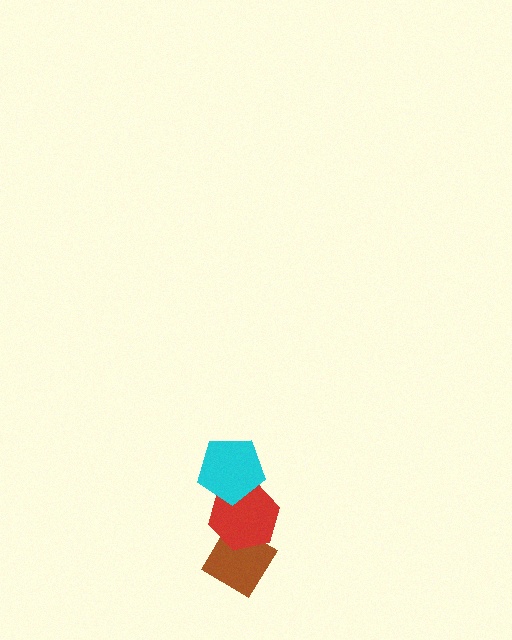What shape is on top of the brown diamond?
The red hexagon is on top of the brown diamond.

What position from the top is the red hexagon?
The red hexagon is 2nd from the top.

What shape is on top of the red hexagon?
The cyan pentagon is on top of the red hexagon.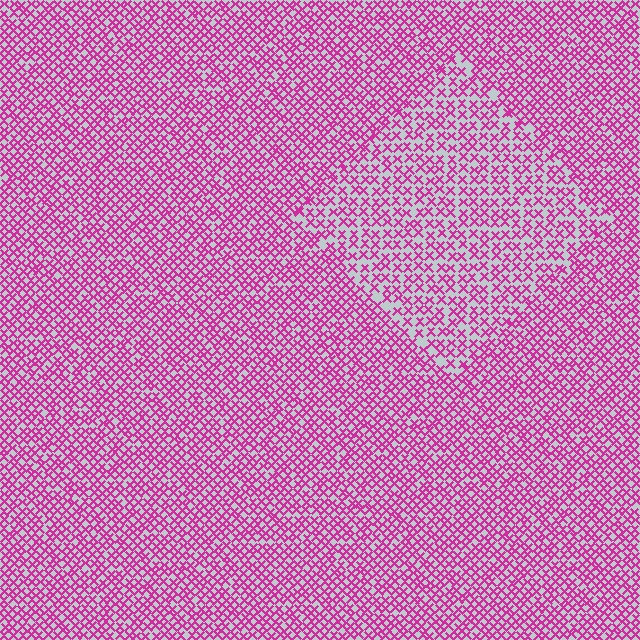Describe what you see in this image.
The image contains small magenta elements arranged at two different densities. A diamond-shaped region is visible where the elements are less densely packed than the surrounding area.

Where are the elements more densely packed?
The elements are more densely packed outside the diamond boundary.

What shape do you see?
I see a diamond.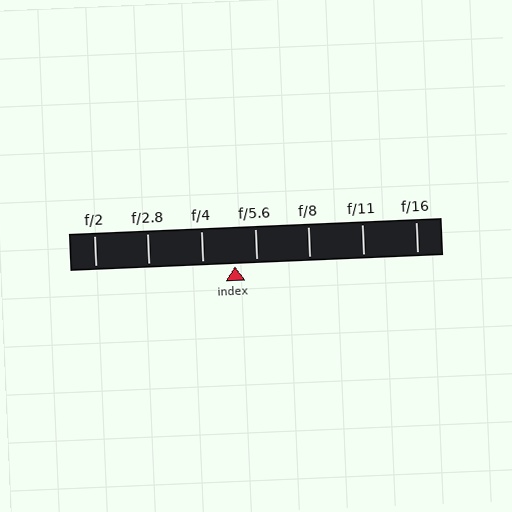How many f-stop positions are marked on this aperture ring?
There are 7 f-stop positions marked.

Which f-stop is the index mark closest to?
The index mark is closest to f/5.6.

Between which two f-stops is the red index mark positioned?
The index mark is between f/4 and f/5.6.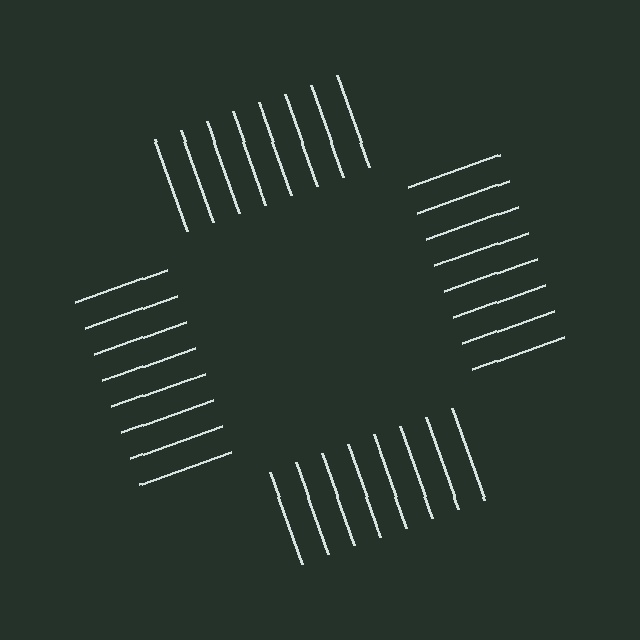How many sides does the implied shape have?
4 sides — the line-ends trace a square.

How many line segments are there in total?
32 — 8 along each of the 4 edges.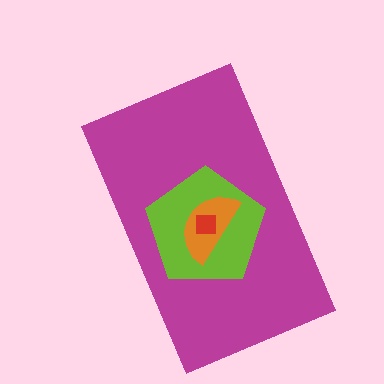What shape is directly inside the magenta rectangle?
The lime pentagon.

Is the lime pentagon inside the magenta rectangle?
Yes.